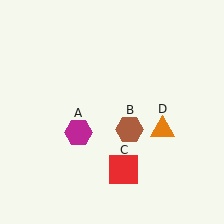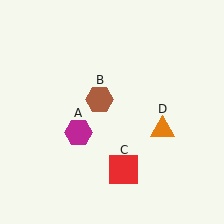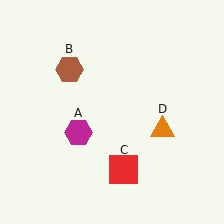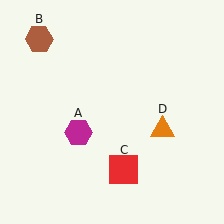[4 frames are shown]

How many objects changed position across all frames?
1 object changed position: brown hexagon (object B).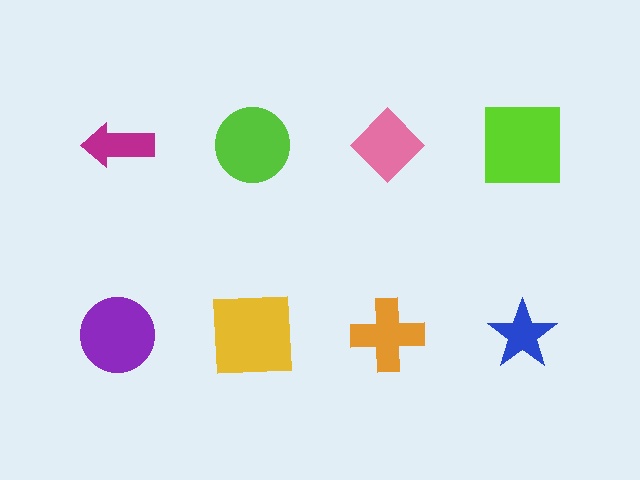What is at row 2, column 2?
A yellow square.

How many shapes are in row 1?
4 shapes.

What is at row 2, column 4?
A blue star.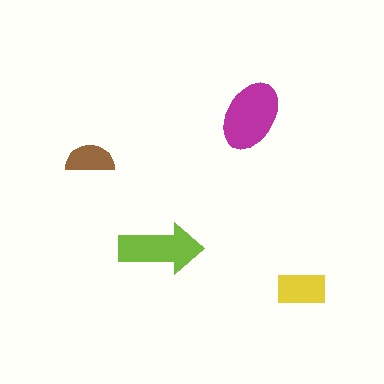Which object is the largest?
The magenta ellipse.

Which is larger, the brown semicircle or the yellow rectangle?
The yellow rectangle.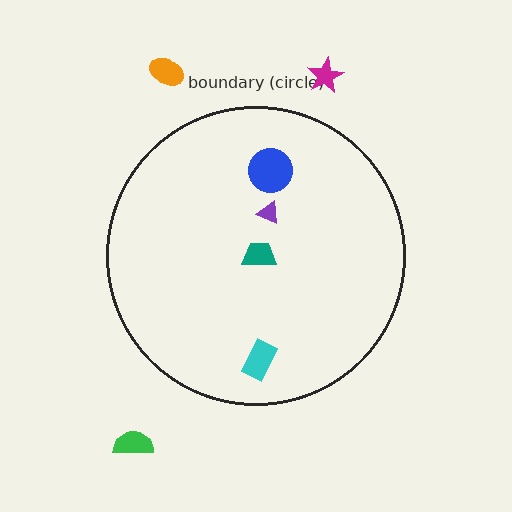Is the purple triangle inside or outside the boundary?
Inside.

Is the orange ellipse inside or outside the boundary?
Outside.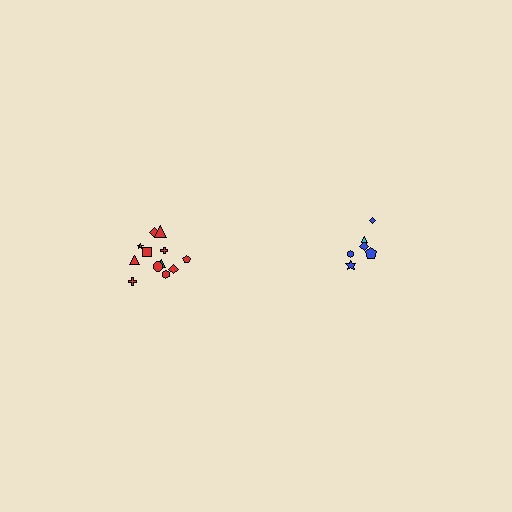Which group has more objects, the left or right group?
The left group.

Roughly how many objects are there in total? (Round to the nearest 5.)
Roughly 20 objects in total.